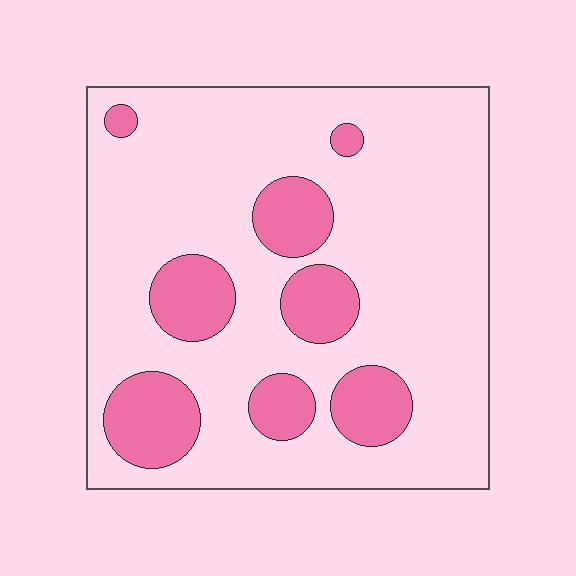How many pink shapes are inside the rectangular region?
8.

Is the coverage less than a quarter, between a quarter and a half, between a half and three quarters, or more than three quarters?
Less than a quarter.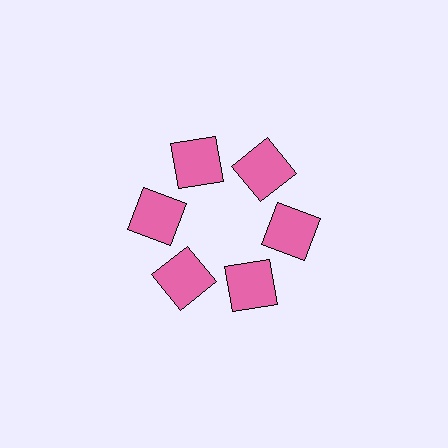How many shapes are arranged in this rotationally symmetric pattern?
There are 6 shapes, arranged in 6 groups of 1.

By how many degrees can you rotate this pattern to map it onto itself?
The pattern maps onto itself every 60 degrees of rotation.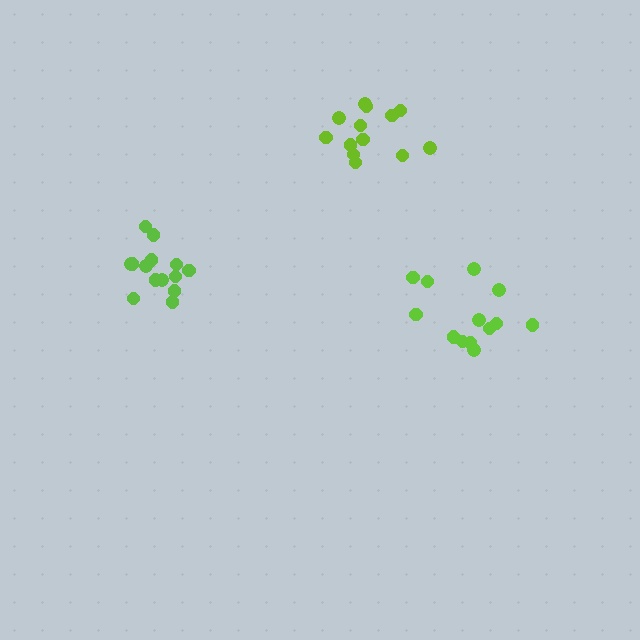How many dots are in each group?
Group 1: 13 dots, Group 2: 13 dots, Group 3: 14 dots (40 total).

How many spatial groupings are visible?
There are 3 spatial groupings.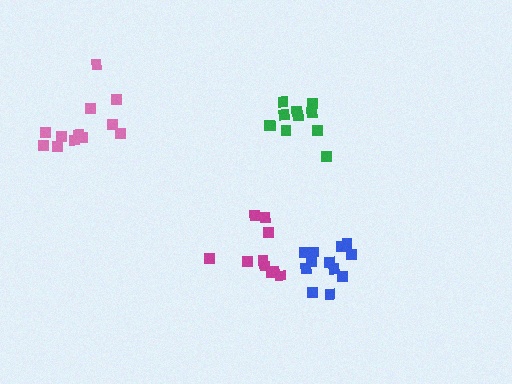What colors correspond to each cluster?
The clusters are colored: blue, green, magenta, pink.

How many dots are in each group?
Group 1: 12 dots, Group 2: 11 dots, Group 3: 10 dots, Group 4: 12 dots (45 total).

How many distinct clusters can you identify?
There are 4 distinct clusters.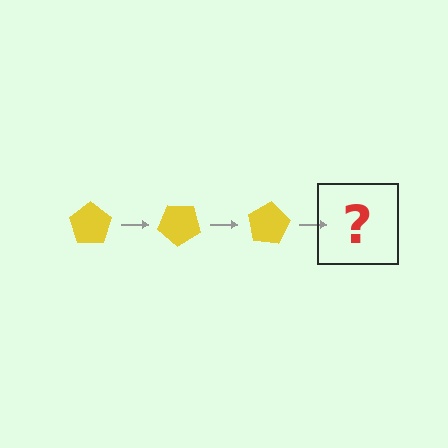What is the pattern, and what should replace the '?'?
The pattern is that the pentagon rotates 40 degrees each step. The '?' should be a yellow pentagon rotated 120 degrees.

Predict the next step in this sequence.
The next step is a yellow pentagon rotated 120 degrees.